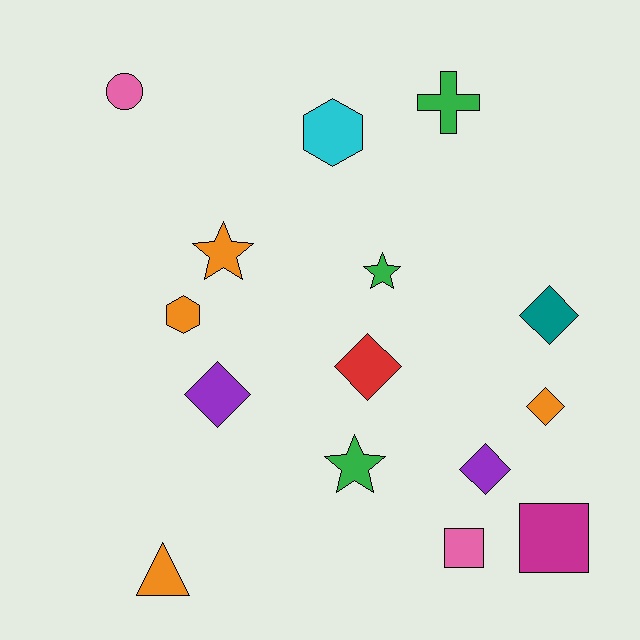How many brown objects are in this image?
There are no brown objects.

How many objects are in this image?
There are 15 objects.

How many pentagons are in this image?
There are no pentagons.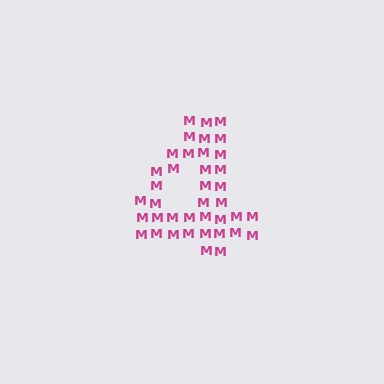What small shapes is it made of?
It is made of small letter M's.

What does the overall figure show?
The overall figure shows the digit 4.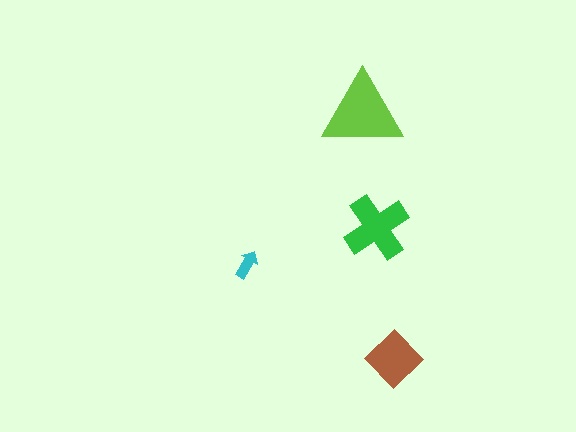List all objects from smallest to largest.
The cyan arrow, the brown diamond, the green cross, the lime triangle.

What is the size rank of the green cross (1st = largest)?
2nd.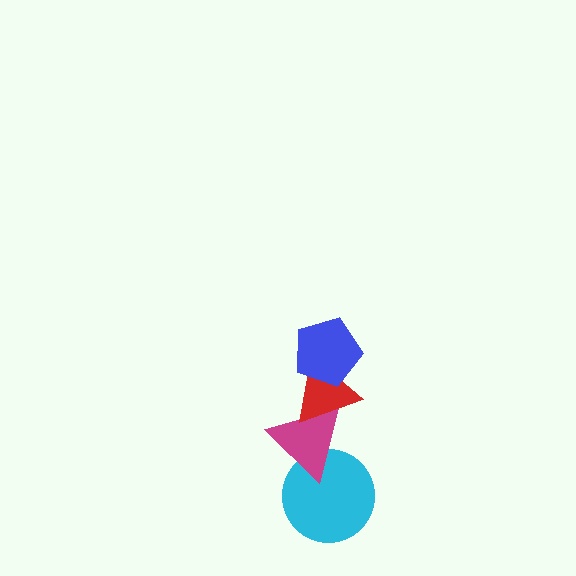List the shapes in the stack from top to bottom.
From top to bottom: the blue pentagon, the red triangle, the magenta triangle, the cyan circle.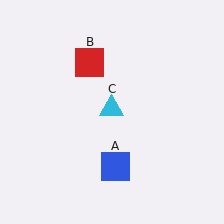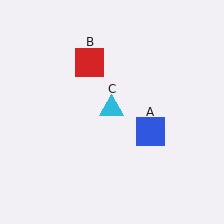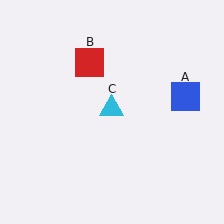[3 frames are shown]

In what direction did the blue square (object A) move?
The blue square (object A) moved up and to the right.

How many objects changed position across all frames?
1 object changed position: blue square (object A).